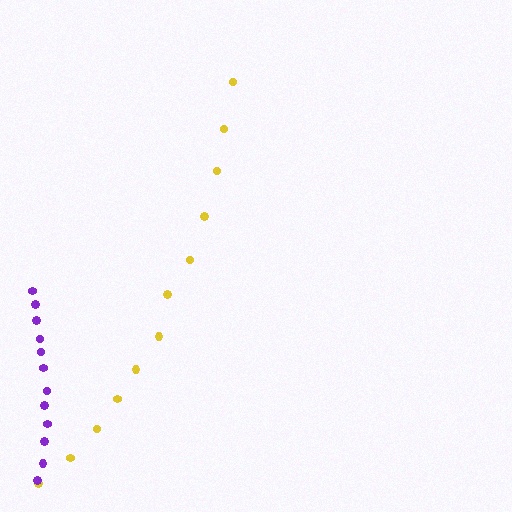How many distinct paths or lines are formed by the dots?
There are 2 distinct paths.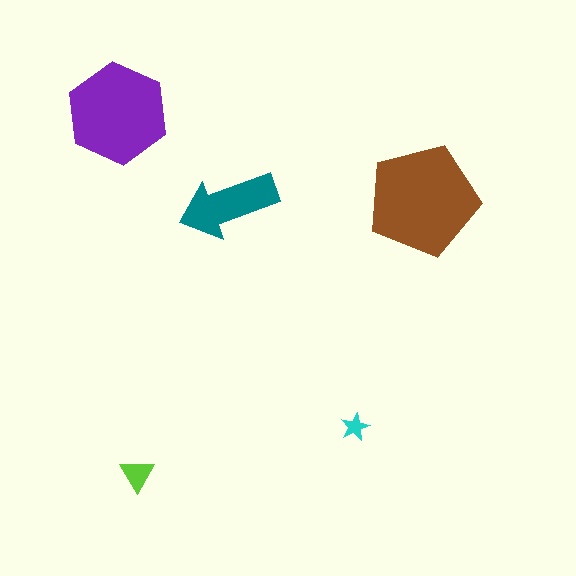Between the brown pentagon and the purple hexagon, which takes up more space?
The brown pentagon.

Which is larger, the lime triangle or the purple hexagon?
The purple hexagon.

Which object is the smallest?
The cyan star.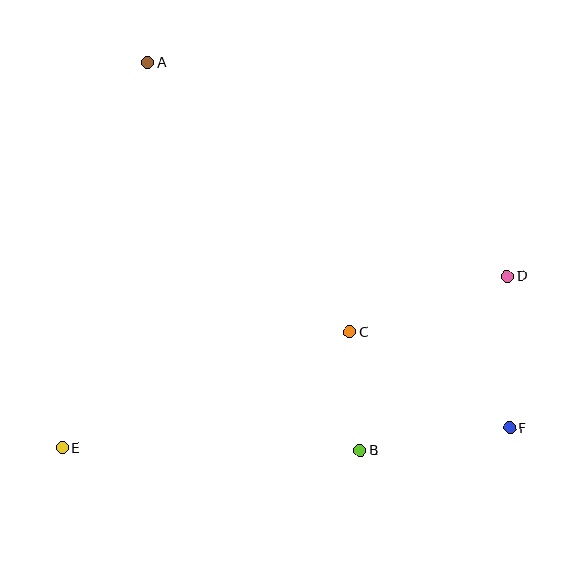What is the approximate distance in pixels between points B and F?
The distance between B and F is approximately 152 pixels.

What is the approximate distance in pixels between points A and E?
The distance between A and E is approximately 395 pixels.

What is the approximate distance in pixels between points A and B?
The distance between A and B is approximately 442 pixels.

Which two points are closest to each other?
Points B and C are closest to each other.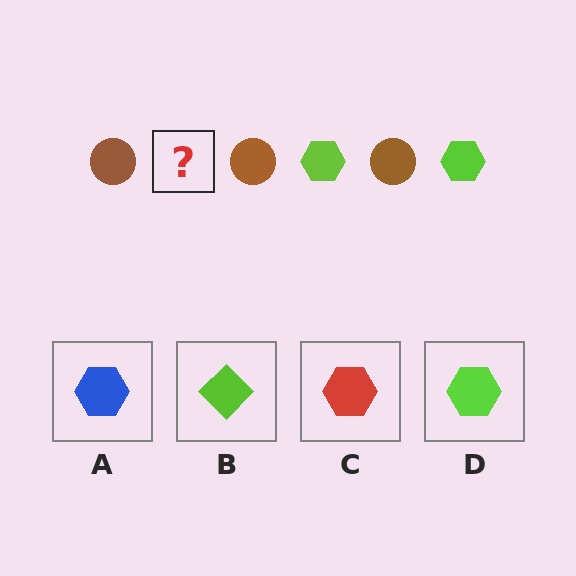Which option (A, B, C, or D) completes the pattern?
D.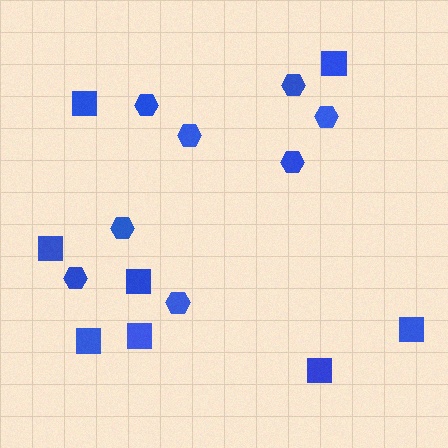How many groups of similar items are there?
There are 2 groups: one group of hexagons (8) and one group of squares (8).